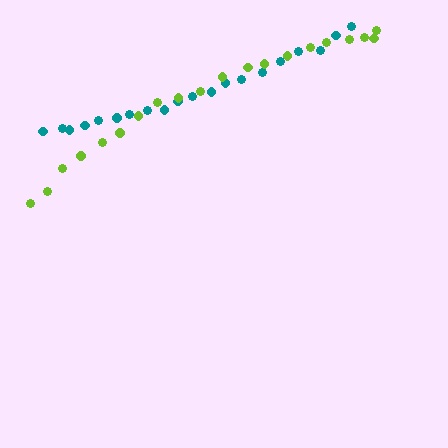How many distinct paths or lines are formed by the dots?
There are 2 distinct paths.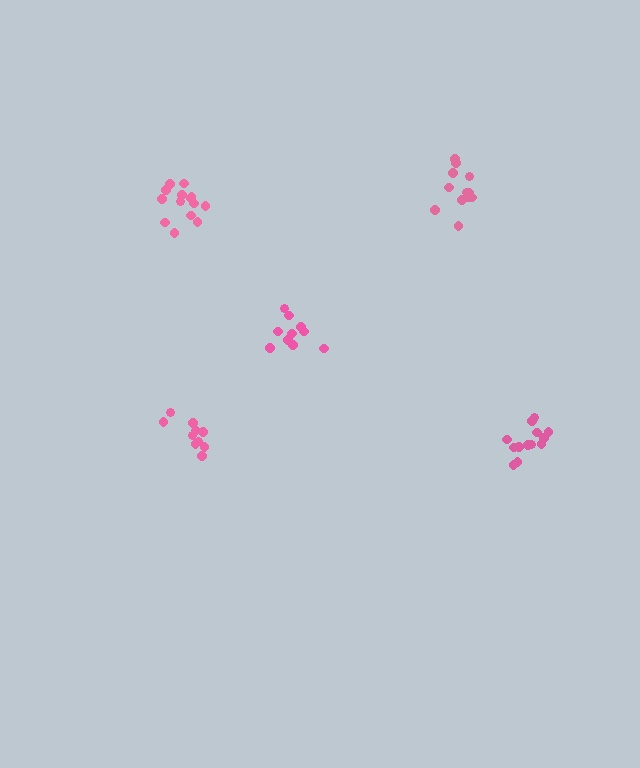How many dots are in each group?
Group 1: 10 dots, Group 2: 13 dots, Group 3: 14 dots, Group 4: 12 dots, Group 5: 10 dots (59 total).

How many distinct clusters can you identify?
There are 5 distinct clusters.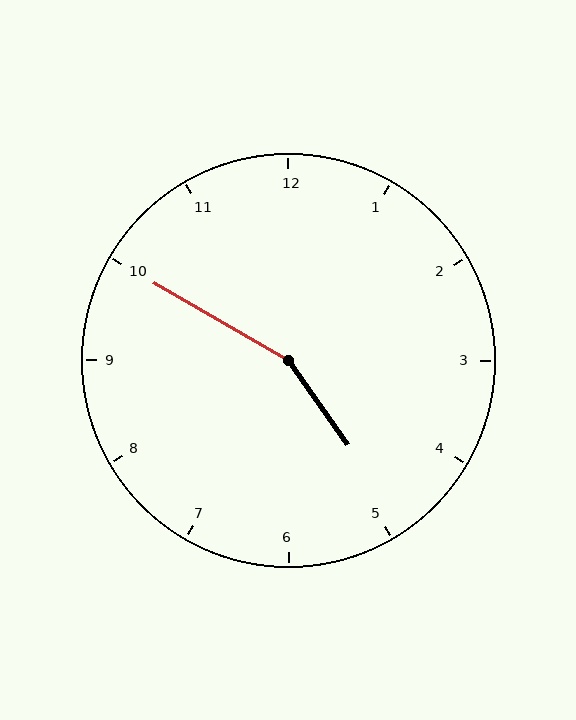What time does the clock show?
4:50.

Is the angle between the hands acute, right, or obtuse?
It is obtuse.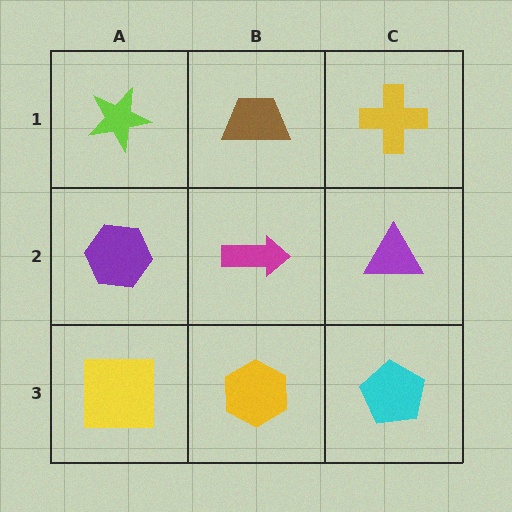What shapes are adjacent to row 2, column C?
A yellow cross (row 1, column C), a cyan pentagon (row 3, column C), a magenta arrow (row 2, column B).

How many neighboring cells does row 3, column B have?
3.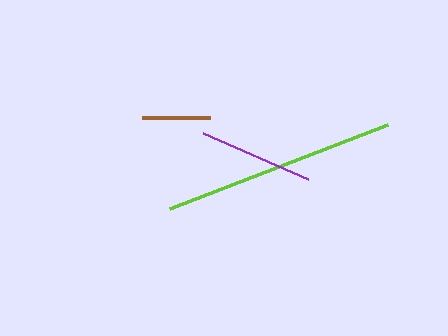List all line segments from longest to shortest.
From longest to shortest: lime, purple, brown.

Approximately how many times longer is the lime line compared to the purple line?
The lime line is approximately 2.0 times the length of the purple line.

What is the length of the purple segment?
The purple segment is approximately 114 pixels long.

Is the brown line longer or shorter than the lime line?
The lime line is longer than the brown line.